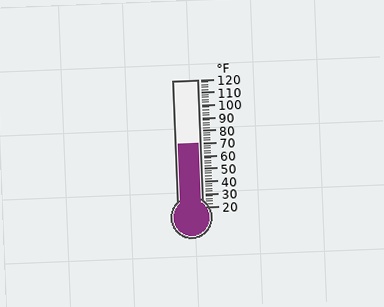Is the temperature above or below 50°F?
The temperature is above 50°F.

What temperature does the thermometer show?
The thermometer shows approximately 70°F.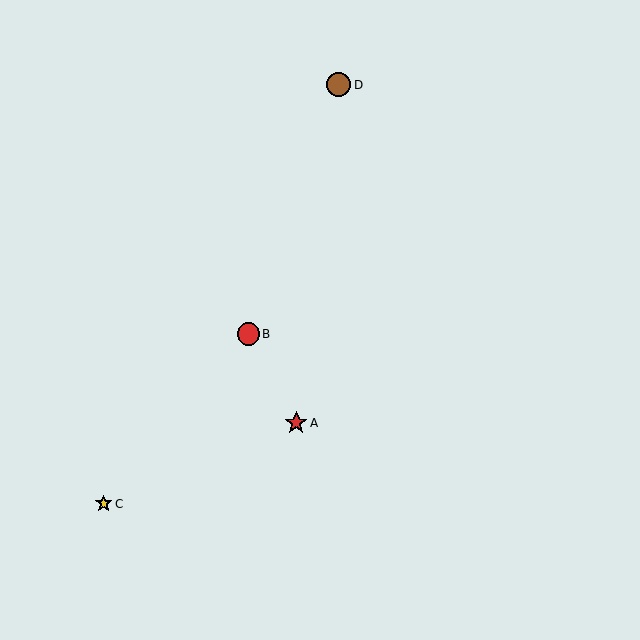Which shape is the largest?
The brown circle (labeled D) is the largest.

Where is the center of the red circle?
The center of the red circle is at (248, 334).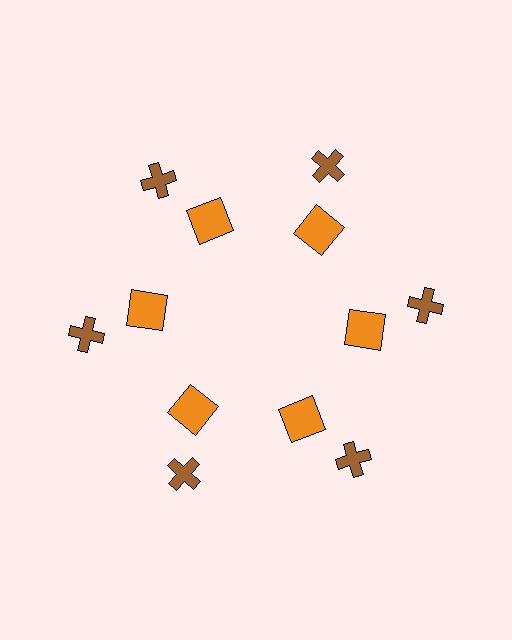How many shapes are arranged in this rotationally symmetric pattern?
There are 12 shapes, arranged in 6 groups of 2.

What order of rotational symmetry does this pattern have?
This pattern has 6-fold rotational symmetry.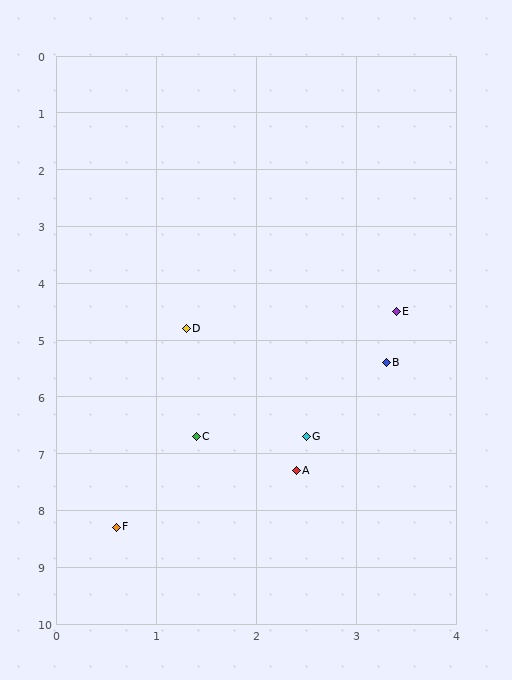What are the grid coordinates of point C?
Point C is at approximately (1.4, 6.7).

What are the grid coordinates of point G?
Point G is at approximately (2.5, 6.7).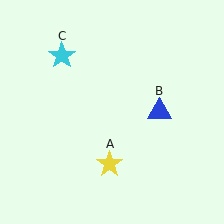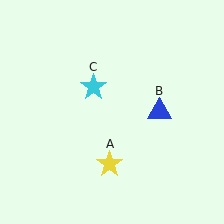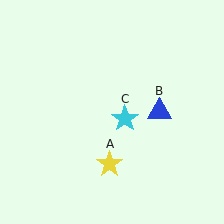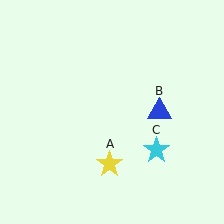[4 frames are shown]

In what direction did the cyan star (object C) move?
The cyan star (object C) moved down and to the right.